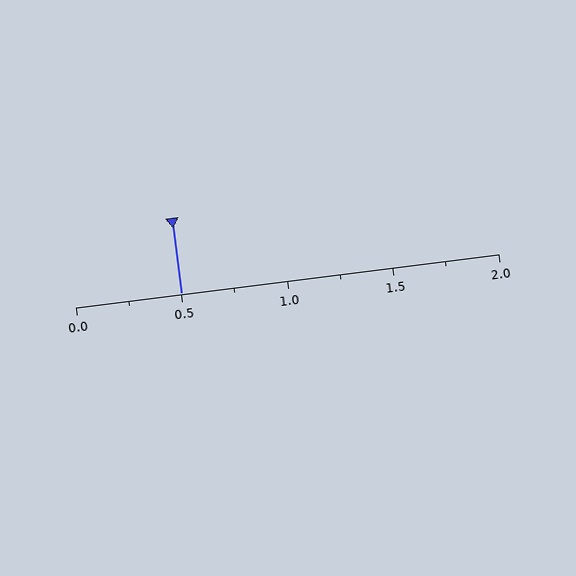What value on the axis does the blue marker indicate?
The marker indicates approximately 0.5.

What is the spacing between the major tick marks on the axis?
The major ticks are spaced 0.5 apart.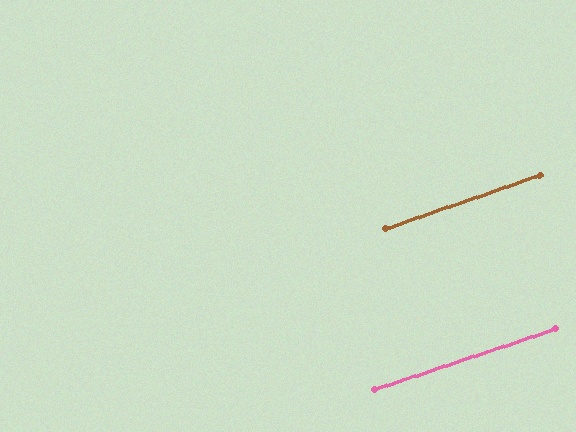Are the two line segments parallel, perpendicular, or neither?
Parallel — their directions differ by only 0.7°.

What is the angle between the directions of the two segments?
Approximately 1 degree.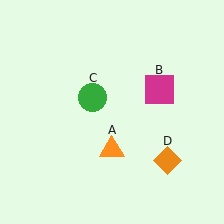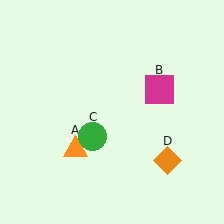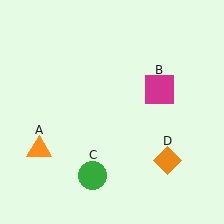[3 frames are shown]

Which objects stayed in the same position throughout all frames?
Magenta square (object B) and orange diamond (object D) remained stationary.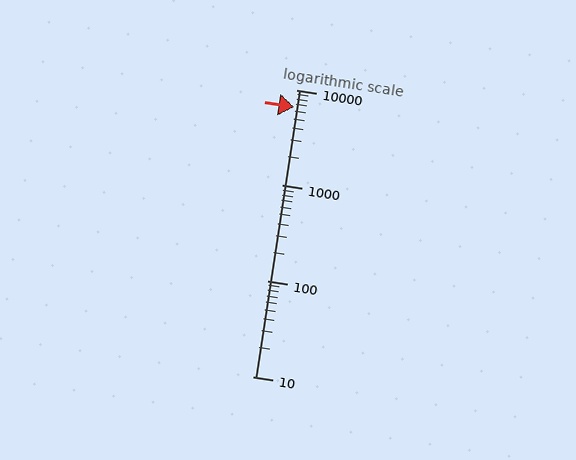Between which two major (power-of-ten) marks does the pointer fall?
The pointer is between 1000 and 10000.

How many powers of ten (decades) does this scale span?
The scale spans 3 decades, from 10 to 10000.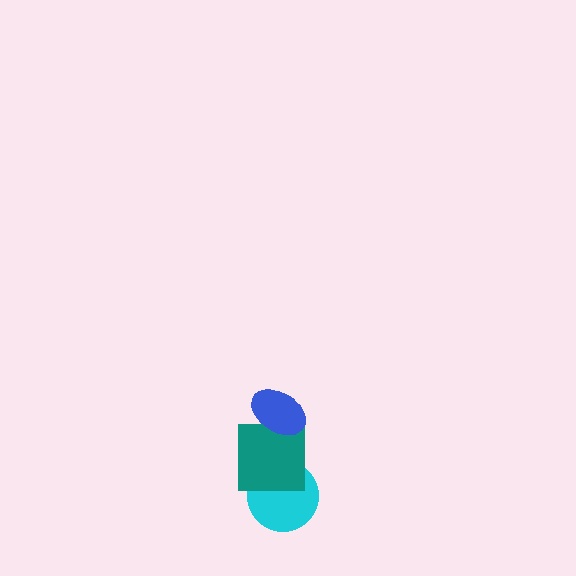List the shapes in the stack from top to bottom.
From top to bottom: the blue ellipse, the teal square, the cyan circle.